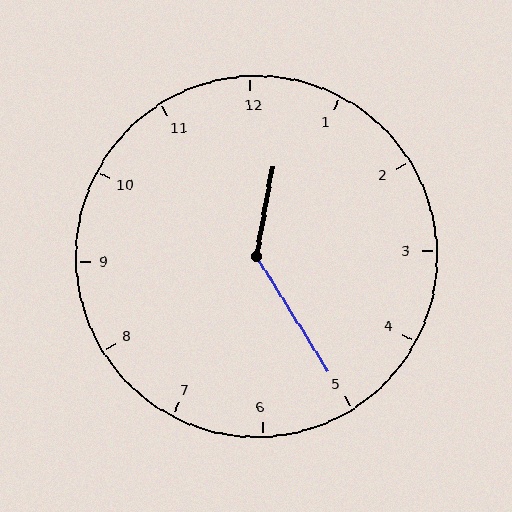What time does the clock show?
12:25.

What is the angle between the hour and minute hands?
Approximately 138 degrees.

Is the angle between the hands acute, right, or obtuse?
It is obtuse.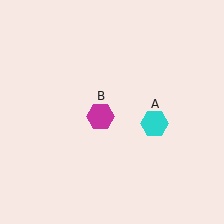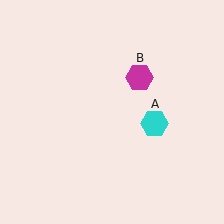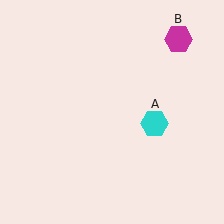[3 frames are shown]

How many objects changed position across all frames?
1 object changed position: magenta hexagon (object B).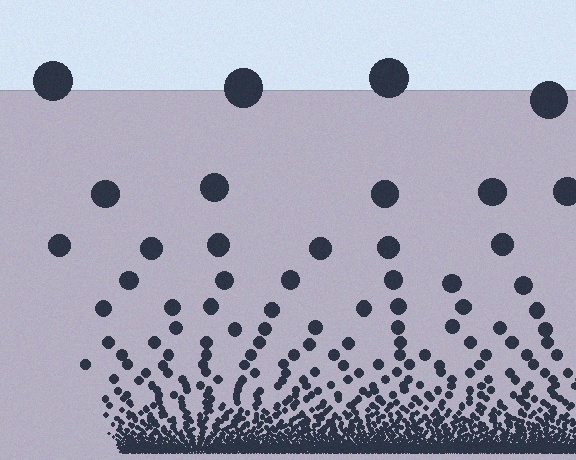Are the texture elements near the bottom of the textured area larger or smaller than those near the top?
Smaller. The gradient is inverted — elements near the bottom are smaller and denser.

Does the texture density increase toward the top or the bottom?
Density increases toward the bottom.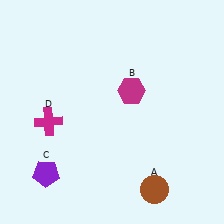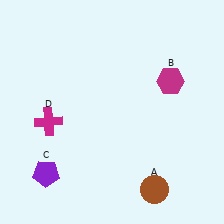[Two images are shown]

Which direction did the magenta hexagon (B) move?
The magenta hexagon (B) moved right.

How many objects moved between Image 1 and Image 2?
1 object moved between the two images.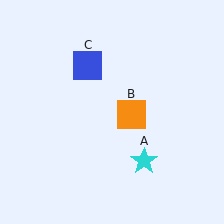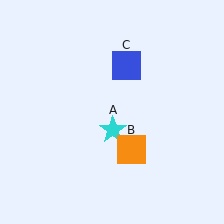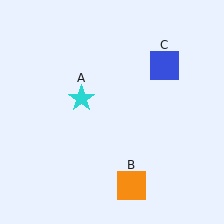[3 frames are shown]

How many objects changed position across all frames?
3 objects changed position: cyan star (object A), orange square (object B), blue square (object C).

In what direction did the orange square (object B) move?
The orange square (object B) moved down.